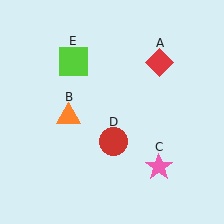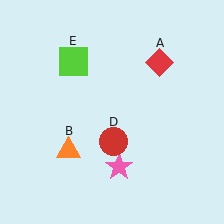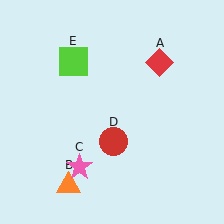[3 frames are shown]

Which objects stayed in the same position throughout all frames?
Red diamond (object A) and red circle (object D) and lime square (object E) remained stationary.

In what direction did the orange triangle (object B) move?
The orange triangle (object B) moved down.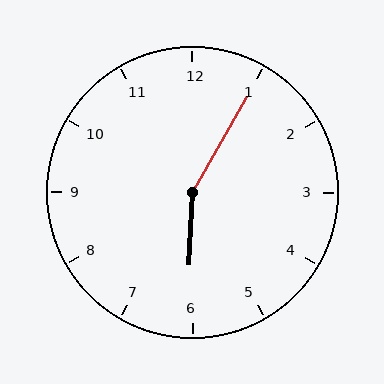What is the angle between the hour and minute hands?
Approximately 152 degrees.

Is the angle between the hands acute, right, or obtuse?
It is obtuse.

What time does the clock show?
6:05.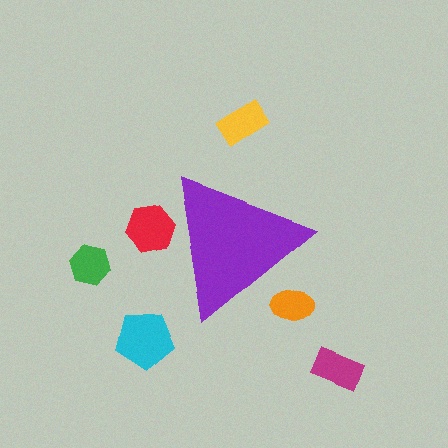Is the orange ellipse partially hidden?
Yes, the orange ellipse is partially hidden behind the purple triangle.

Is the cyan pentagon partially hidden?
No, the cyan pentagon is fully visible.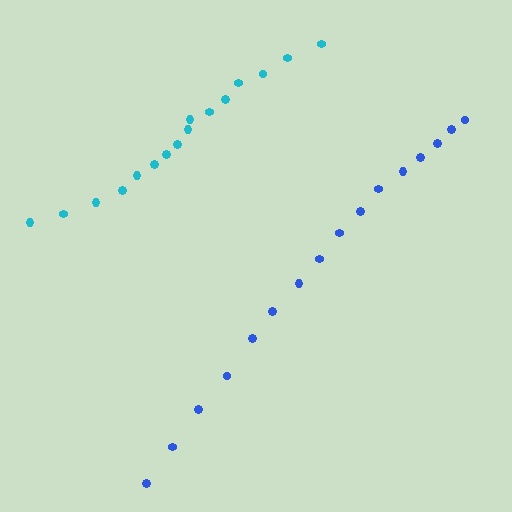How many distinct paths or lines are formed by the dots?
There are 2 distinct paths.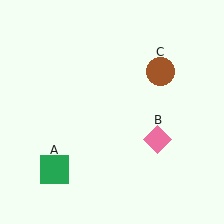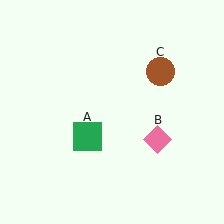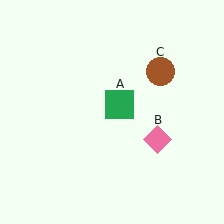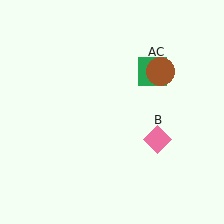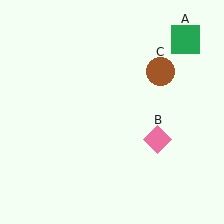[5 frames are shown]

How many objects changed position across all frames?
1 object changed position: green square (object A).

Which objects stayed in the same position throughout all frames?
Pink diamond (object B) and brown circle (object C) remained stationary.